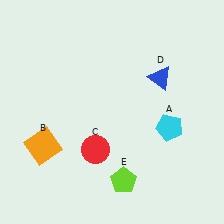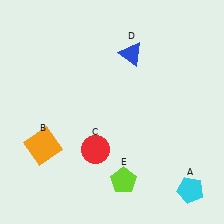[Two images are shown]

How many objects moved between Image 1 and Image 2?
2 objects moved between the two images.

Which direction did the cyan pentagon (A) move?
The cyan pentagon (A) moved down.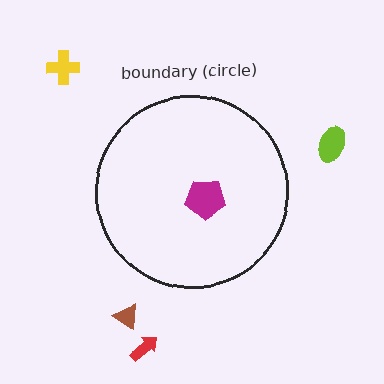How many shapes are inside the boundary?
1 inside, 4 outside.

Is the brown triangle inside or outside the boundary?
Outside.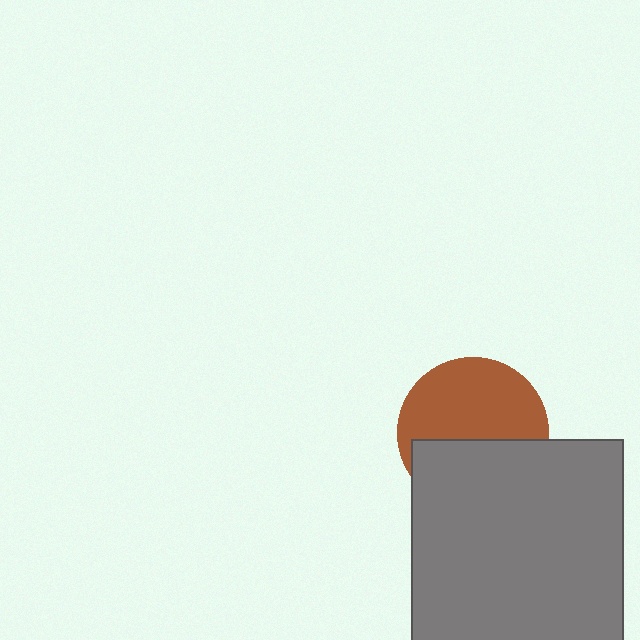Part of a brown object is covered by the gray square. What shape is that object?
It is a circle.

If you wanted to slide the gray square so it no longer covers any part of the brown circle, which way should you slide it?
Slide it down — that is the most direct way to separate the two shapes.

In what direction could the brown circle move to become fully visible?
The brown circle could move up. That would shift it out from behind the gray square entirely.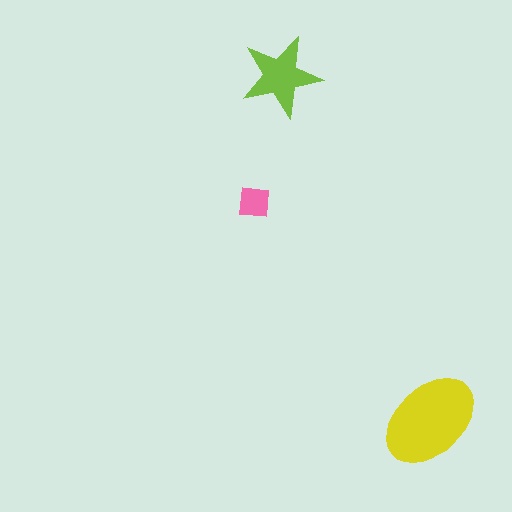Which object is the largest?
The yellow ellipse.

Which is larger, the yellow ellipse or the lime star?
The yellow ellipse.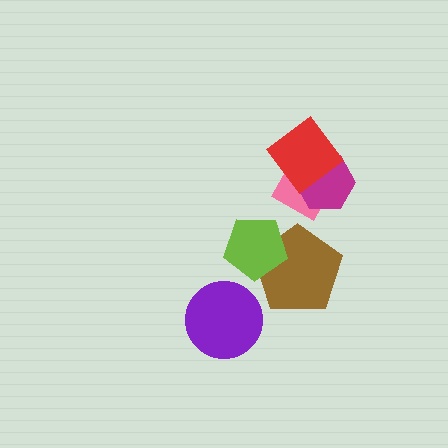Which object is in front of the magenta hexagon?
The red diamond is in front of the magenta hexagon.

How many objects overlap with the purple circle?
0 objects overlap with the purple circle.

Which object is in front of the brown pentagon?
The lime pentagon is in front of the brown pentagon.